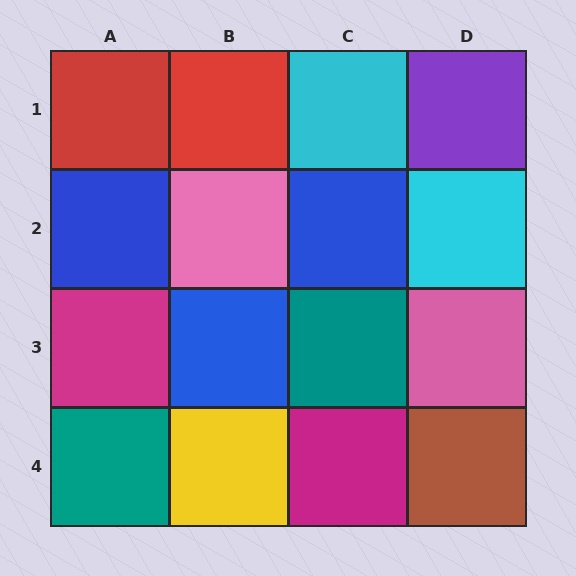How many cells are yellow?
1 cell is yellow.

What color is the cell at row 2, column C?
Blue.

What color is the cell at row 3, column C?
Teal.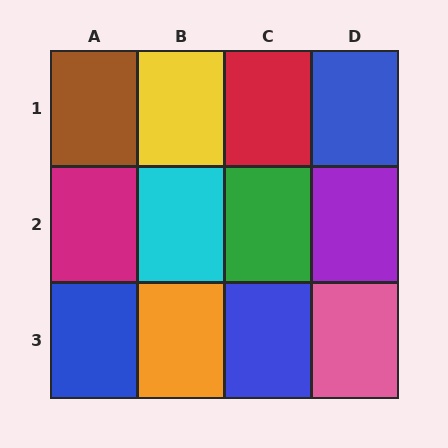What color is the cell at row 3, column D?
Pink.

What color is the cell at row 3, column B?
Orange.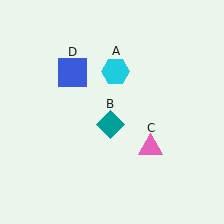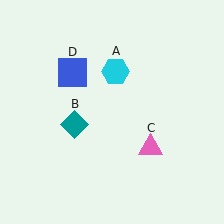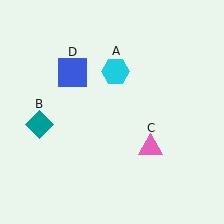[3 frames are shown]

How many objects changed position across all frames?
1 object changed position: teal diamond (object B).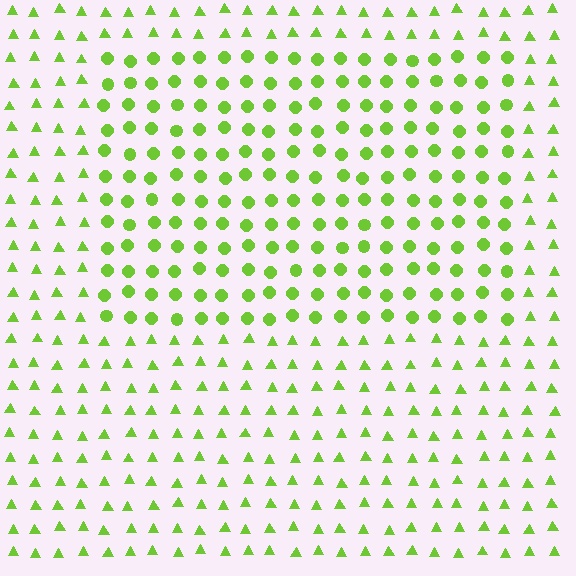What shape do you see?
I see a rectangle.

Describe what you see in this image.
The image is filled with small lime elements arranged in a uniform grid. A rectangle-shaped region contains circles, while the surrounding area contains triangles. The boundary is defined purely by the change in element shape.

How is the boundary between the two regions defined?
The boundary is defined by a change in element shape: circles inside vs. triangles outside. All elements share the same color and spacing.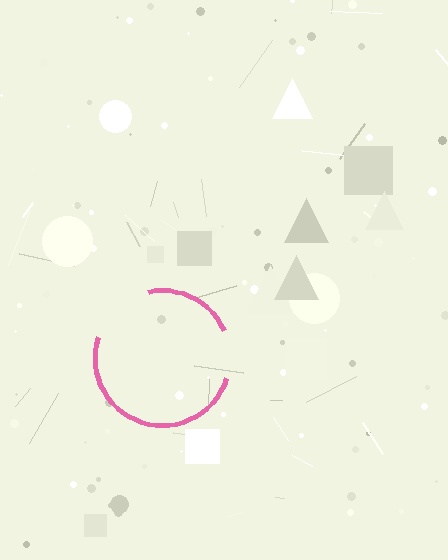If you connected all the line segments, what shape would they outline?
They would outline a circle.